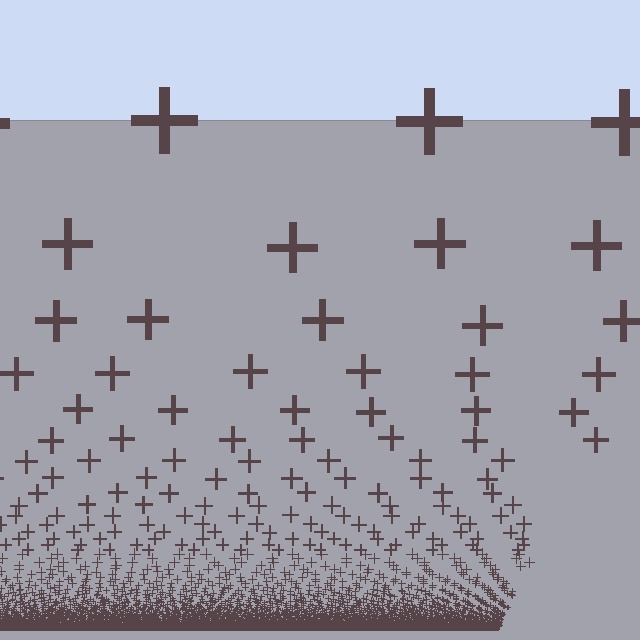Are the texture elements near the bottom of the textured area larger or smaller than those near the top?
Smaller. The gradient is inverted — elements near the bottom are smaller and denser.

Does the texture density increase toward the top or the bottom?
Density increases toward the bottom.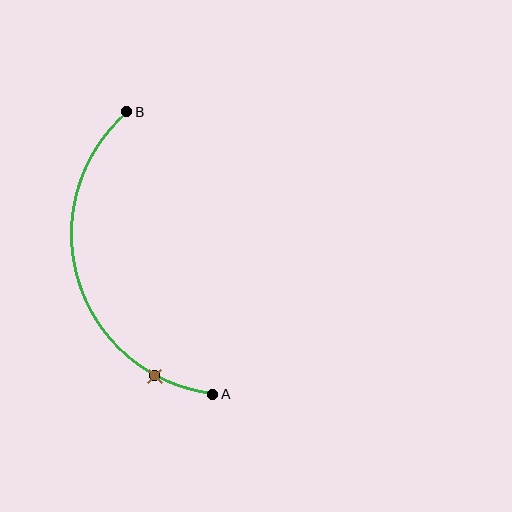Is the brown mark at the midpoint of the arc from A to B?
No. The brown mark lies on the arc but is closer to endpoint A. The arc midpoint would be at the point on the curve equidistant along the arc from both A and B.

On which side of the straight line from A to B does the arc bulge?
The arc bulges to the left of the straight line connecting A and B.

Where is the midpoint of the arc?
The arc midpoint is the point on the curve farthest from the straight line joining A and B. It sits to the left of that line.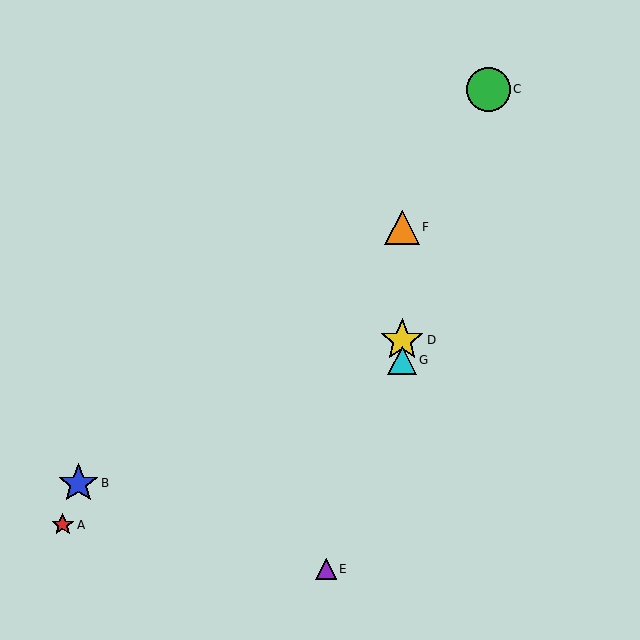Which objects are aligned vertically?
Objects D, F, G are aligned vertically.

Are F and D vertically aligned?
Yes, both are at x≈402.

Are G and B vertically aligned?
No, G is at x≈402 and B is at x≈78.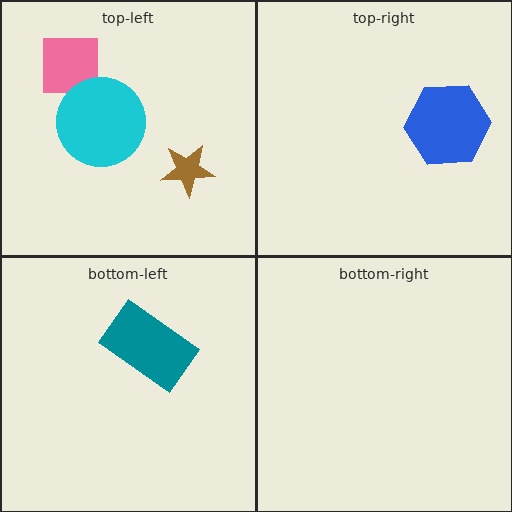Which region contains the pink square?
The top-left region.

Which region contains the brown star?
The top-left region.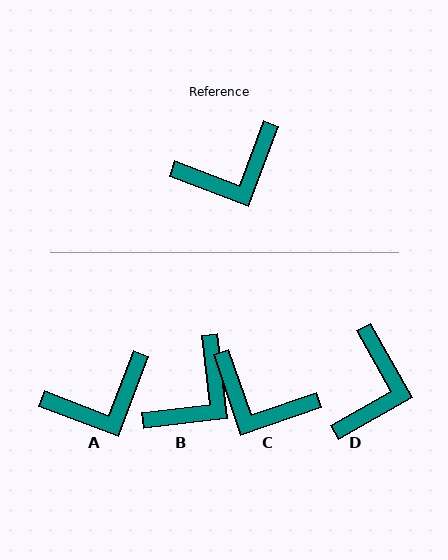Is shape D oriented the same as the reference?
No, it is off by about 50 degrees.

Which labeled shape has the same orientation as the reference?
A.